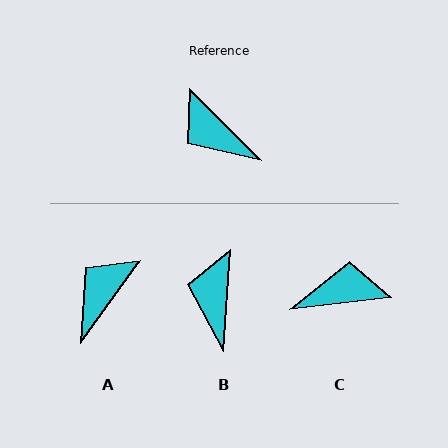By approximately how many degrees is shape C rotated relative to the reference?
Approximately 129 degrees clockwise.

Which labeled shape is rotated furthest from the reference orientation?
C, about 129 degrees away.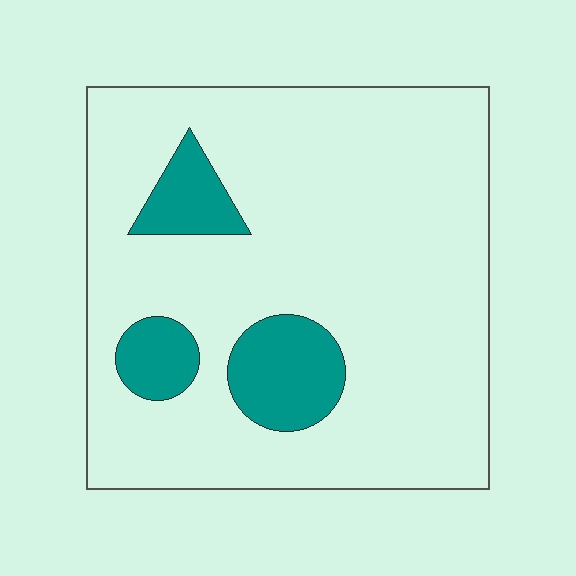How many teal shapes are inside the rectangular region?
3.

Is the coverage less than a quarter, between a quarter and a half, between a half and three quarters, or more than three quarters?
Less than a quarter.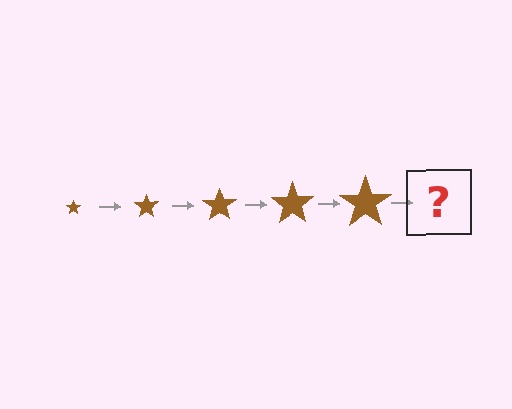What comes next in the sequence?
The next element should be a brown star, larger than the previous one.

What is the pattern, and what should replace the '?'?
The pattern is that the star gets progressively larger each step. The '?' should be a brown star, larger than the previous one.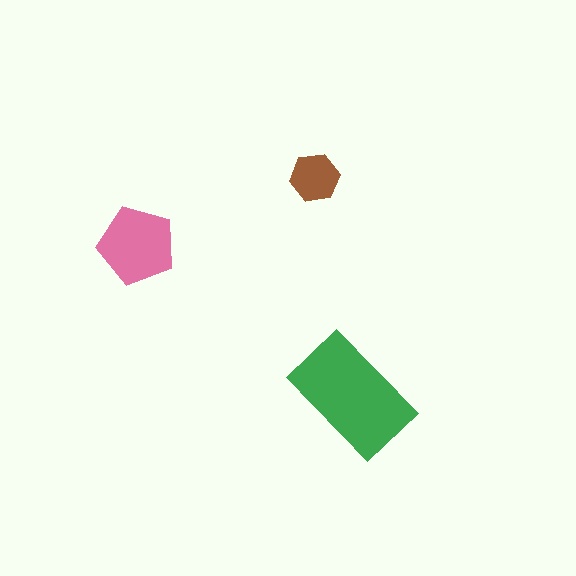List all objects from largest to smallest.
The green rectangle, the pink pentagon, the brown hexagon.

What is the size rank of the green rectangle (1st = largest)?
1st.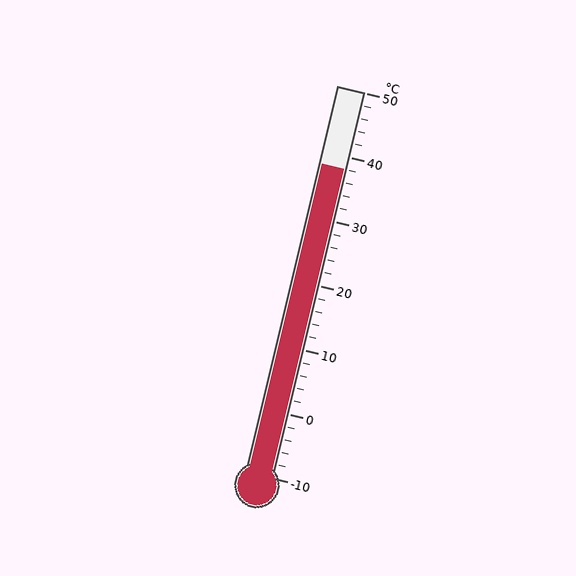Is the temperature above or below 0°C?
The temperature is above 0°C.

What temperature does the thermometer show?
The thermometer shows approximately 38°C.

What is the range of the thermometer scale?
The thermometer scale ranges from -10°C to 50°C.